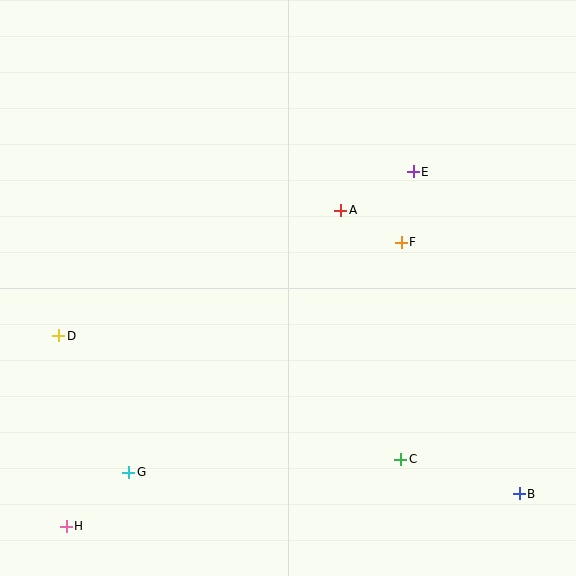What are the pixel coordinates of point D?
Point D is at (59, 336).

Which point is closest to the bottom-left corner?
Point H is closest to the bottom-left corner.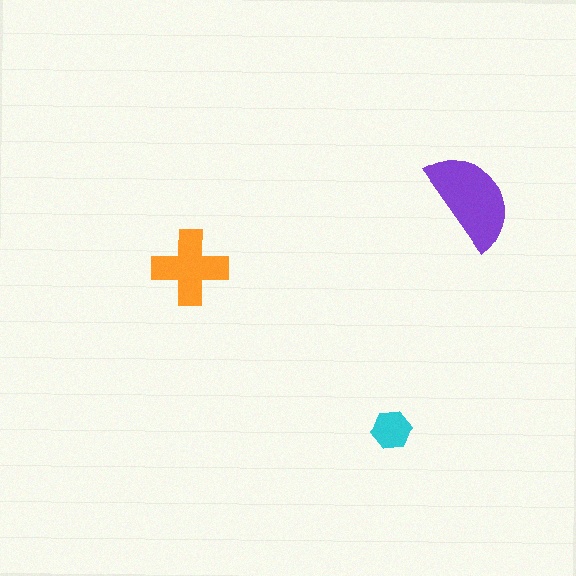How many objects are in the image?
There are 3 objects in the image.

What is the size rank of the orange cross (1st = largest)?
2nd.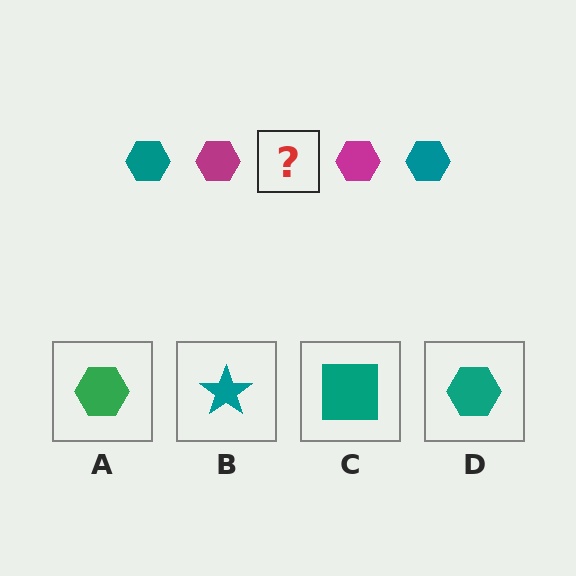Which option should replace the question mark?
Option D.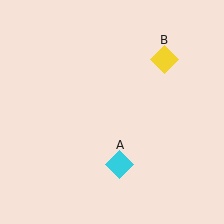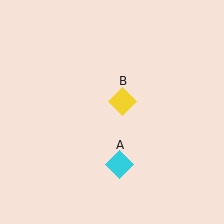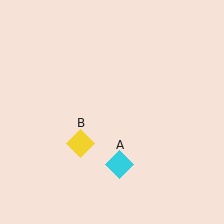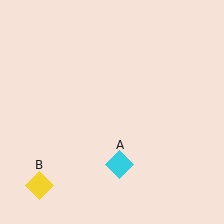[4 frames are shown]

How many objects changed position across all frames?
1 object changed position: yellow diamond (object B).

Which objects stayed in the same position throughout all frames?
Cyan diamond (object A) remained stationary.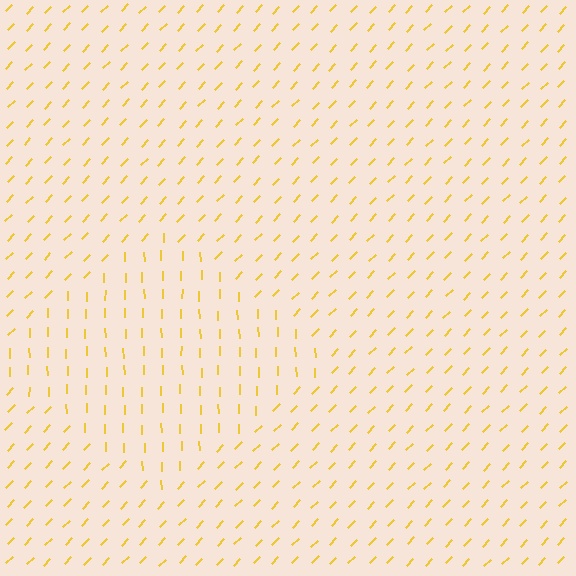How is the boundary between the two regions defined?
The boundary is defined purely by a change in line orientation (approximately 45 degrees difference). All lines are the same color and thickness.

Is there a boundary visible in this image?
Yes, there is a texture boundary formed by a change in line orientation.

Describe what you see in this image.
The image is filled with small yellow line segments. A diamond region in the image has lines oriented differently from the surrounding lines, creating a visible texture boundary.